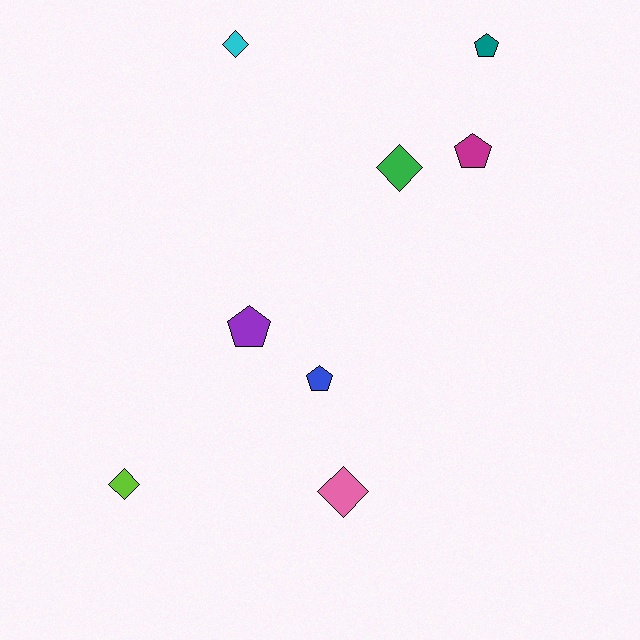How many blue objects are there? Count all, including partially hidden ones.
There is 1 blue object.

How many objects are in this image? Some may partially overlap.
There are 8 objects.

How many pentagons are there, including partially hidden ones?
There are 4 pentagons.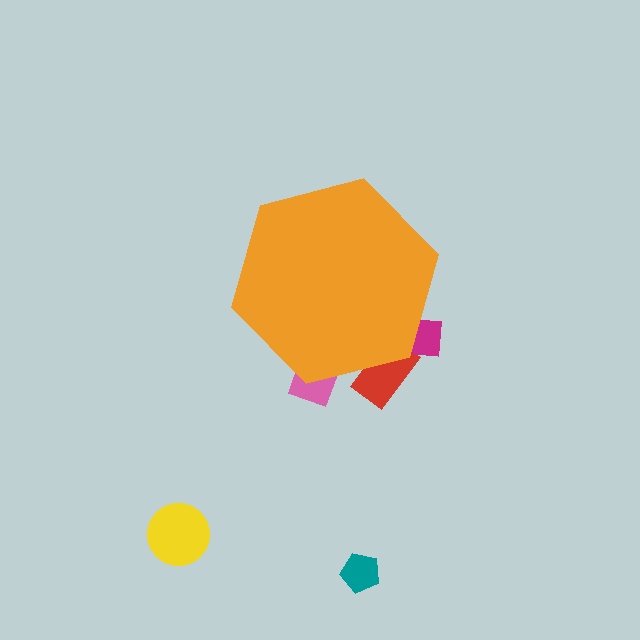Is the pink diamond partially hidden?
Yes, the pink diamond is partially hidden behind the orange hexagon.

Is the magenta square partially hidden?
Yes, the magenta square is partially hidden behind the orange hexagon.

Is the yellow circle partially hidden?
No, the yellow circle is fully visible.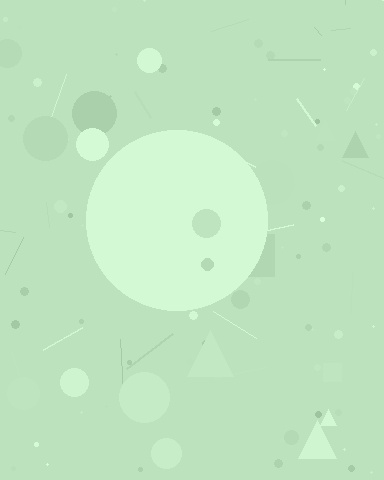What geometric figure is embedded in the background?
A circle is embedded in the background.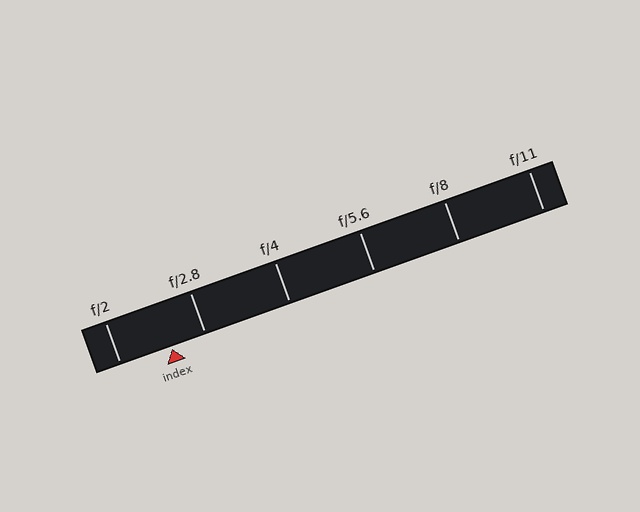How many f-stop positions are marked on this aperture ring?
There are 6 f-stop positions marked.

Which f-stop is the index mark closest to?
The index mark is closest to f/2.8.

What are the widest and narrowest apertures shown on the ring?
The widest aperture shown is f/2 and the narrowest is f/11.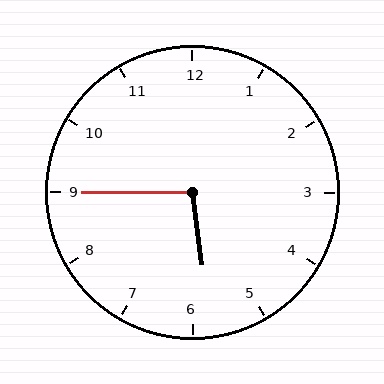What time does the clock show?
5:45.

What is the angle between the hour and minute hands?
Approximately 98 degrees.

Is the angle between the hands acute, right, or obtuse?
It is obtuse.